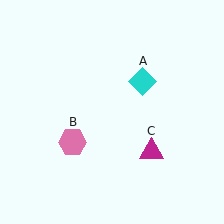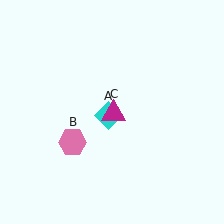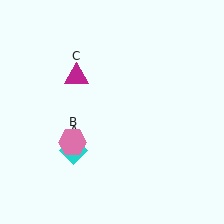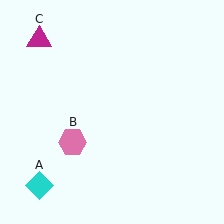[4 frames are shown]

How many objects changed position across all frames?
2 objects changed position: cyan diamond (object A), magenta triangle (object C).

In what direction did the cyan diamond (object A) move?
The cyan diamond (object A) moved down and to the left.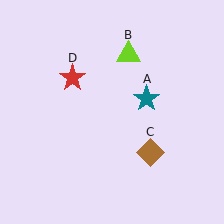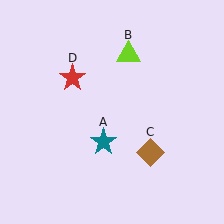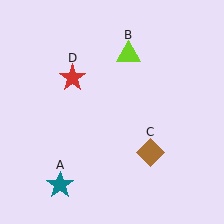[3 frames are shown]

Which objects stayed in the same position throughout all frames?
Lime triangle (object B) and brown diamond (object C) and red star (object D) remained stationary.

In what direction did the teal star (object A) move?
The teal star (object A) moved down and to the left.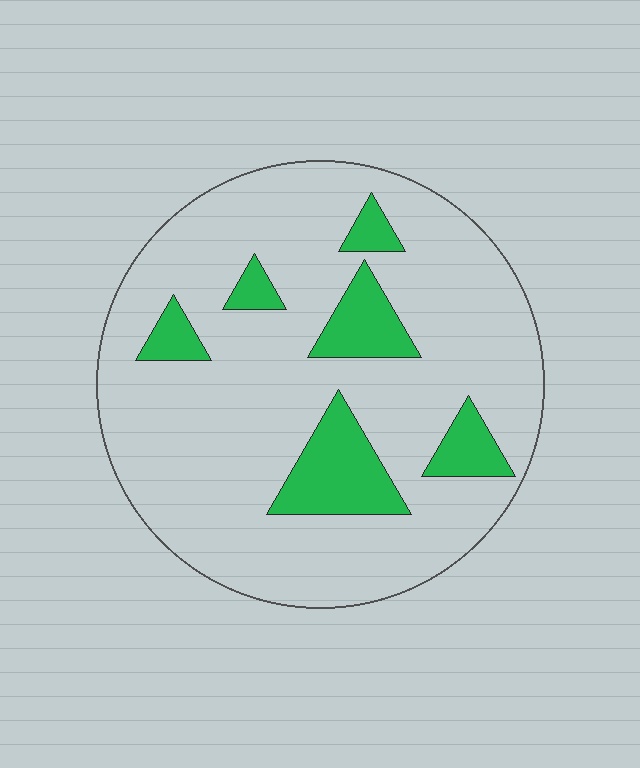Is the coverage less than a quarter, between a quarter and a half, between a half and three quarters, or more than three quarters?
Less than a quarter.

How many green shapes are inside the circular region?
6.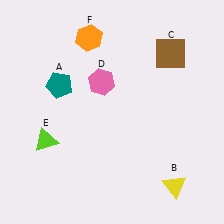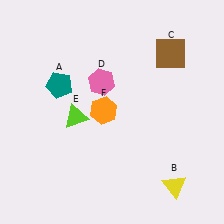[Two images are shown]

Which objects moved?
The objects that moved are: the lime triangle (E), the orange hexagon (F).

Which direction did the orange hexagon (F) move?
The orange hexagon (F) moved down.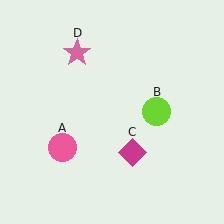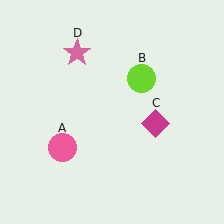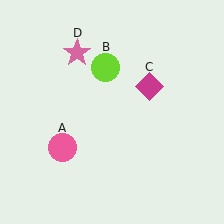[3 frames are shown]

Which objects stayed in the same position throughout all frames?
Pink circle (object A) and pink star (object D) remained stationary.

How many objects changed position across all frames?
2 objects changed position: lime circle (object B), magenta diamond (object C).